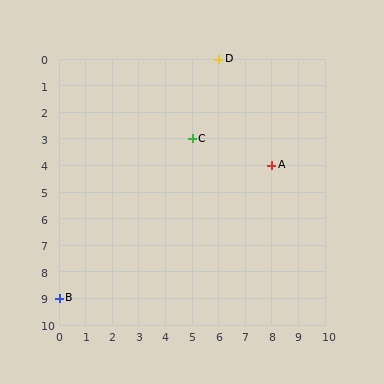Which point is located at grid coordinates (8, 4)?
Point A is at (8, 4).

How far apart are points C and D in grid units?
Points C and D are 1 column and 3 rows apart (about 3.2 grid units diagonally).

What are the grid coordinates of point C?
Point C is at grid coordinates (5, 3).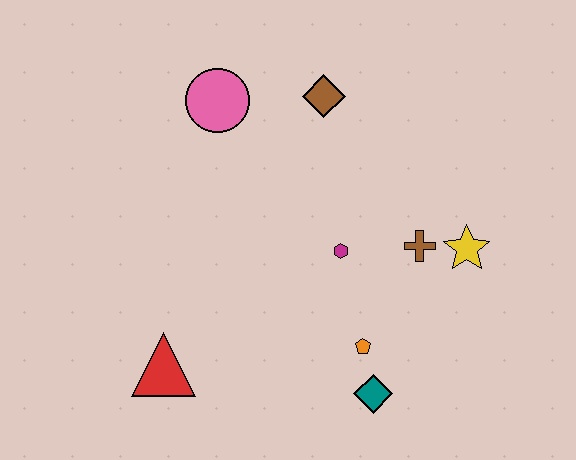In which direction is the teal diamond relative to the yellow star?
The teal diamond is below the yellow star.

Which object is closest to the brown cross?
The yellow star is closest to the brown cross.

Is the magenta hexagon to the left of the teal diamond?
Yes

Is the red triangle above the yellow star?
No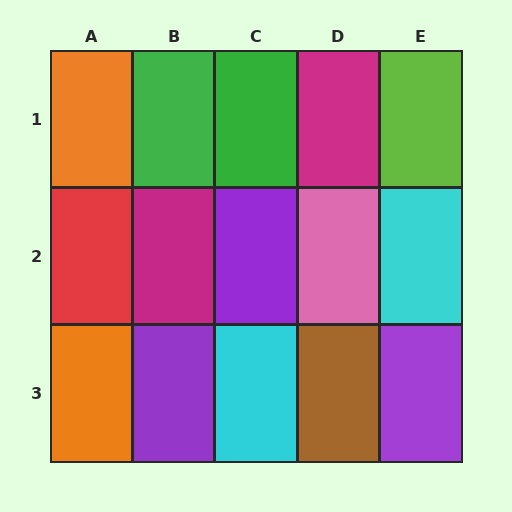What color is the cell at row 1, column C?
Green.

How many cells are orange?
2 cells are orange.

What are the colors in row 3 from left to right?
Orange, purple, cyan, brown, purple.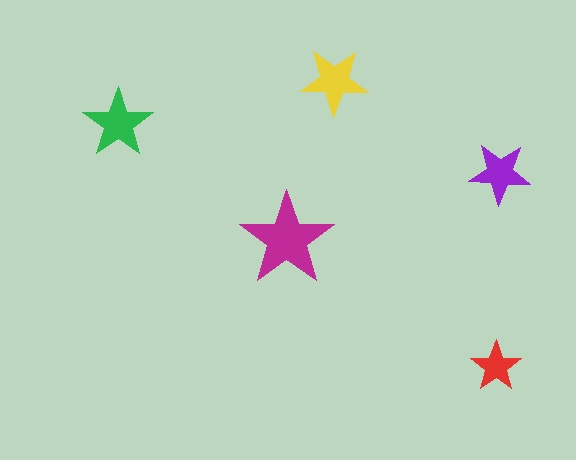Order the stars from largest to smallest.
the magenta one, the green one, the yellow one, the purple one, the red one.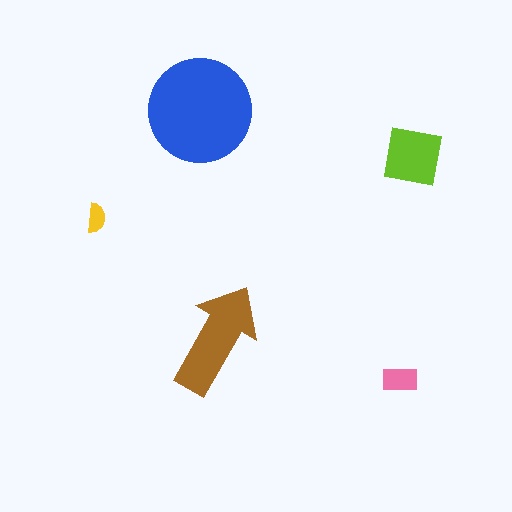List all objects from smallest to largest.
The yellow semicircle, the pink rectangle, the lime square, the brown arrow, the blue circle.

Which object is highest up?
The blue circle is topmost.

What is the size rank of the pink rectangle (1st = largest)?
4th.